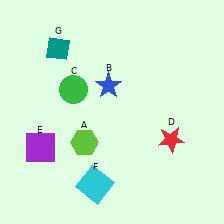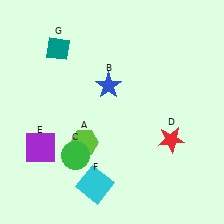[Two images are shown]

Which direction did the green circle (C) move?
The green circle (C) moved down.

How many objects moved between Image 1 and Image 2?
1 object moved between the two images.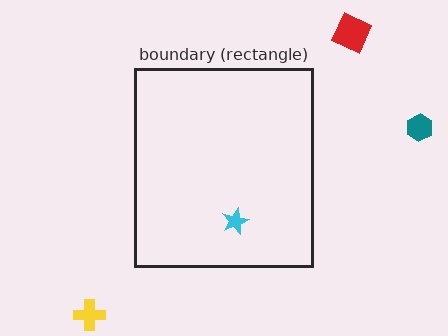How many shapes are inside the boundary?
1 inside, 3 outside.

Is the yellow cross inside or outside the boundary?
Outside.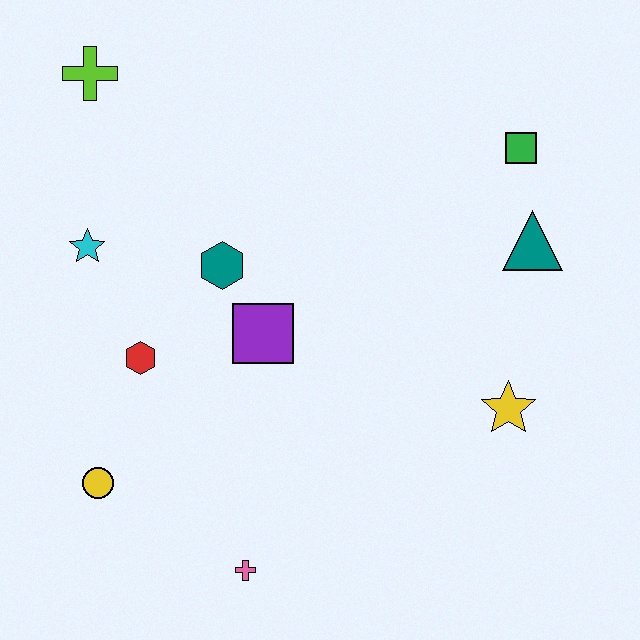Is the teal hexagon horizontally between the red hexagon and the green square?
Yes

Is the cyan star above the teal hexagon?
Yes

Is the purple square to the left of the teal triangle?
Yes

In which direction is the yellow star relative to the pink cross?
The yellow star is to the right of the pink cross.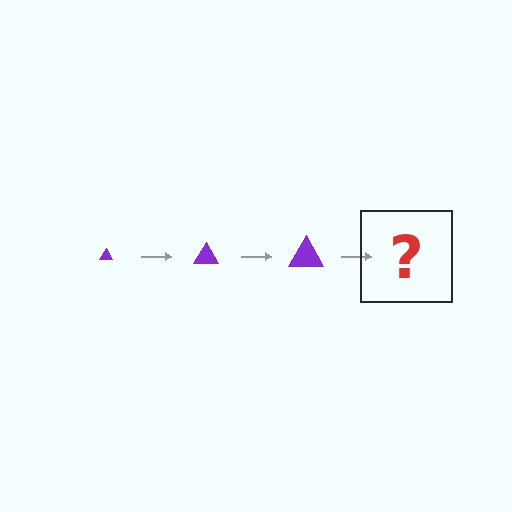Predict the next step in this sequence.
The next step is a purple triangle, larger than the previous one.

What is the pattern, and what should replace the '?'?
The pattern is that the triangle gets progressively larger each step. The '?' should be a purple triangle, larger than the previous one.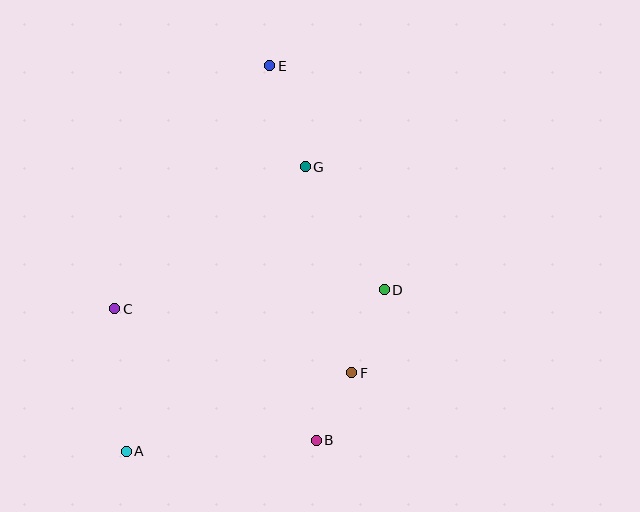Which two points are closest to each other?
Points B and F are closest to each other.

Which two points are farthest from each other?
Points A and E are farthest from each other.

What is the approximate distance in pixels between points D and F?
The distance between D and F is approximately 89 pixels.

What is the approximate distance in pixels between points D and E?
The distance between D and E is approximately 251 pixels.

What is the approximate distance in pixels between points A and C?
The distance between A and C is approximately 143 pixels.